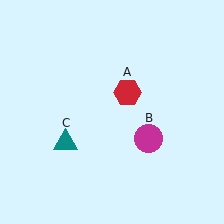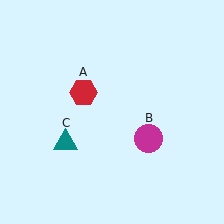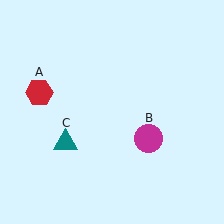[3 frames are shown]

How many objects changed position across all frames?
1 object changed position: red hexagon (object A).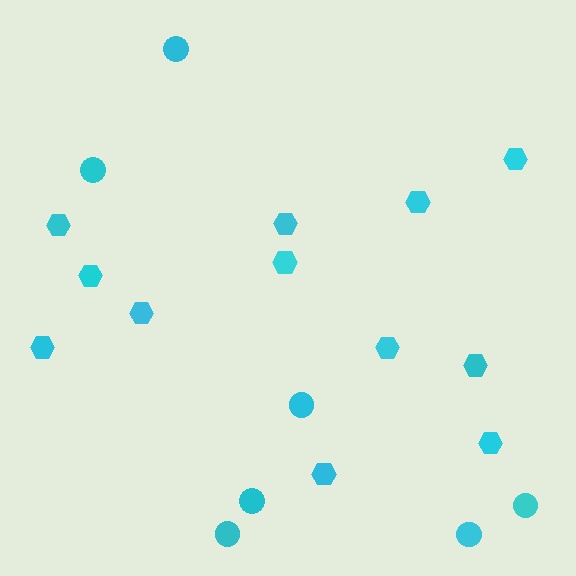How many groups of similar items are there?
There are 2 groups: one group of hexagons (12) and one group of circles (7).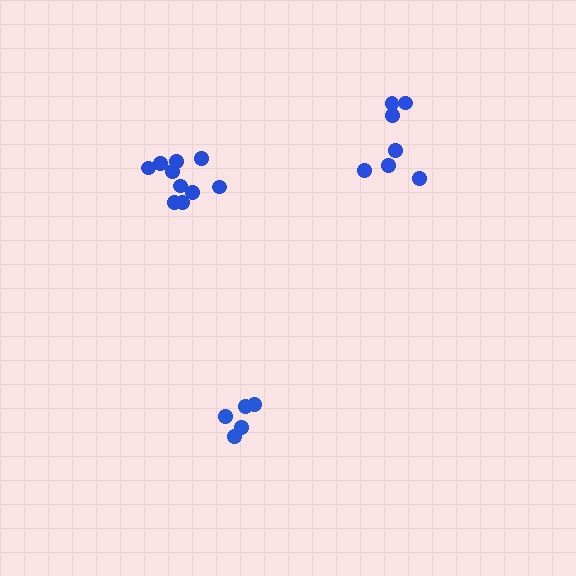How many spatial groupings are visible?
There are 3 spatial groupings.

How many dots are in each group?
Group 1: 5 dots, Group 2: 7 dots, Group 3: 10 dots (22 total).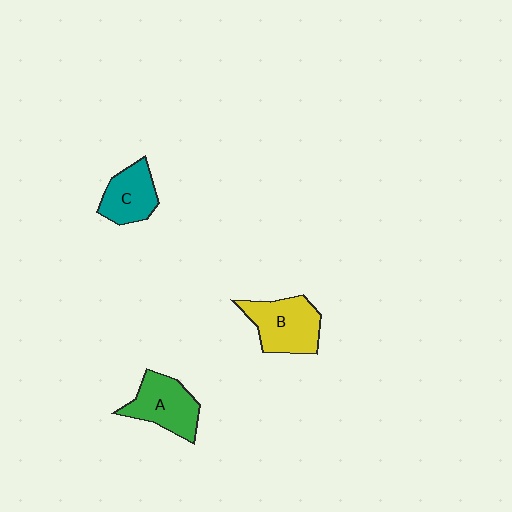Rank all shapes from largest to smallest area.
From largest to smallest: B (yellow), A (green), C (teal).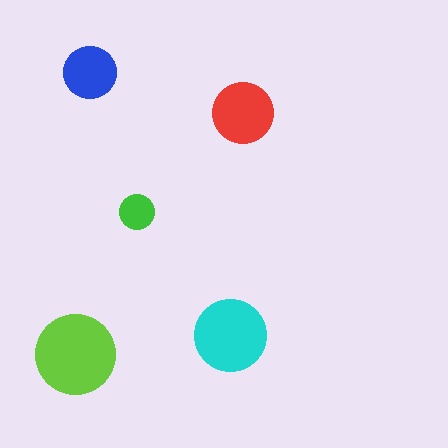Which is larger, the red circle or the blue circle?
The red one.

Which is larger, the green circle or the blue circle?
The blue one.